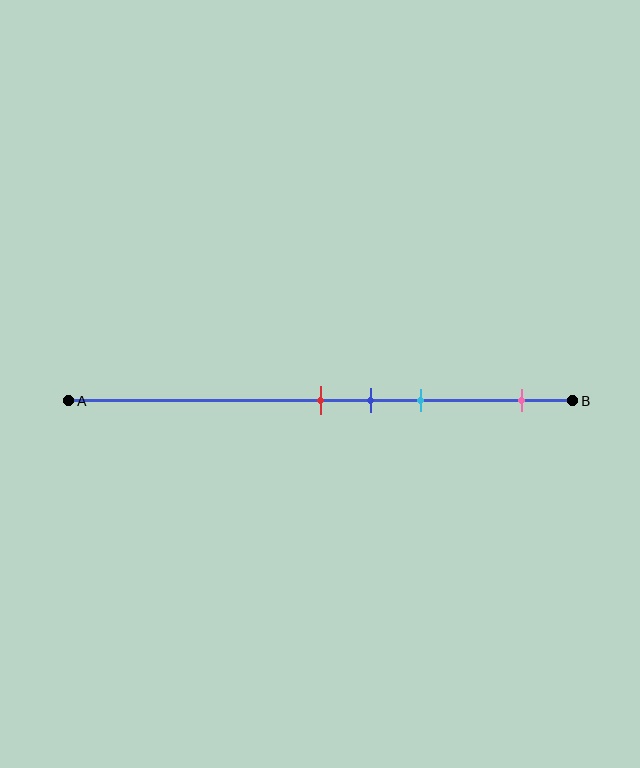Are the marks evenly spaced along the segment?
No, the marks are not evenly spaced.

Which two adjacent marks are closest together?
The red and blue marks are the closest adjacent pair.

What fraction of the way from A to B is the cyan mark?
The cyan mark is approximately 70% (0.7) of the way from A to B.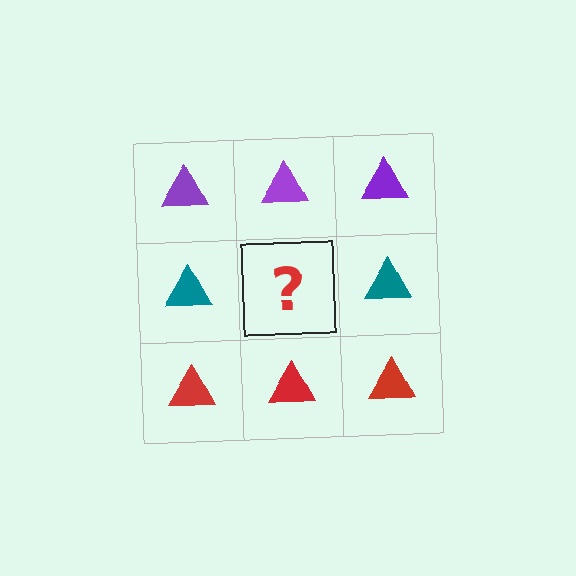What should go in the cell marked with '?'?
The missing cell should contain a teal triangle.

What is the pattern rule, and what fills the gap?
The rule is that each row has a consistent color. The gap should be filled with a teal triangle.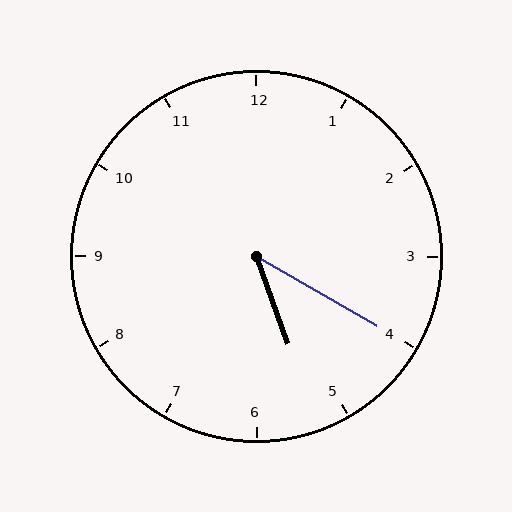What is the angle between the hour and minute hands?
Approximately 40 degrees.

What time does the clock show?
5:20.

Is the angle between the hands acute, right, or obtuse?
It is acute.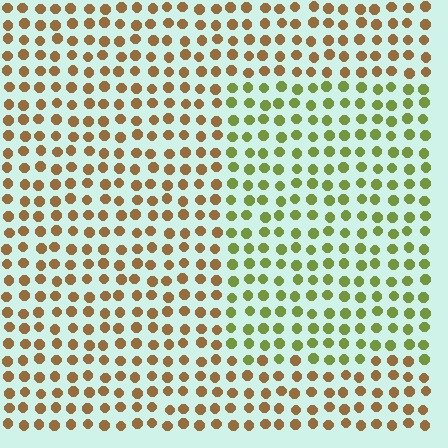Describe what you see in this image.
The image is filled with small brown elements in a uniform arrangement. A rectangle-shaped region is visible where the elements are tinted to a slightly different hue, forming a subtle color boundary.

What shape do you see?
I see a rectangle.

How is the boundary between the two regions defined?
The boundary is defined purely by a slight shift in hue (about 53 degrees). Spacing, size, and orientation are identical on both sides.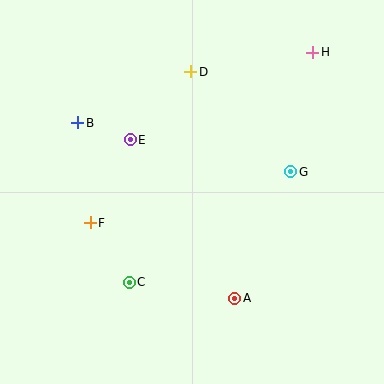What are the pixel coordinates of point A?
Point A is at (235, 298).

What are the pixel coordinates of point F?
Point F is at (90, 223).